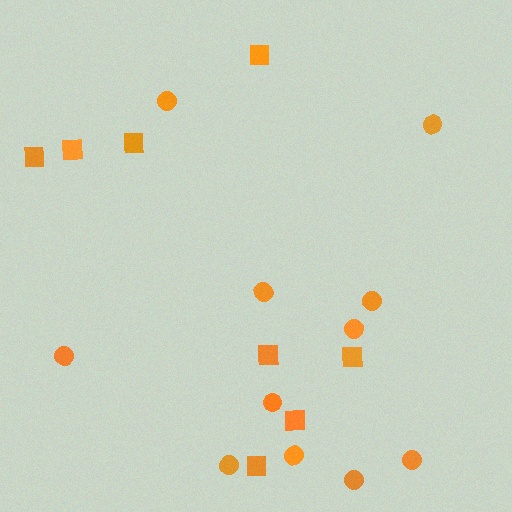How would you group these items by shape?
There are 2 groups: one group of squares (8) and one group of circles (11).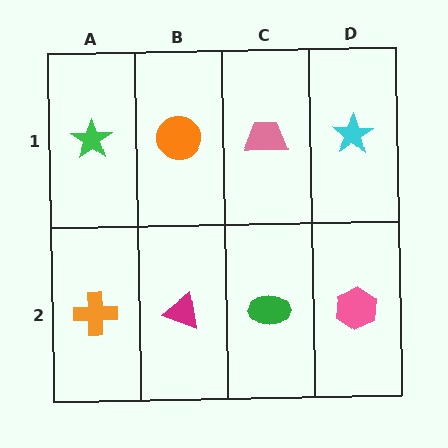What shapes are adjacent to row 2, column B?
An orange circle (row 1, column B), an orange cross (row 2, column A), a green ellipse (row 2, column C).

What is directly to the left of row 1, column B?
A green star.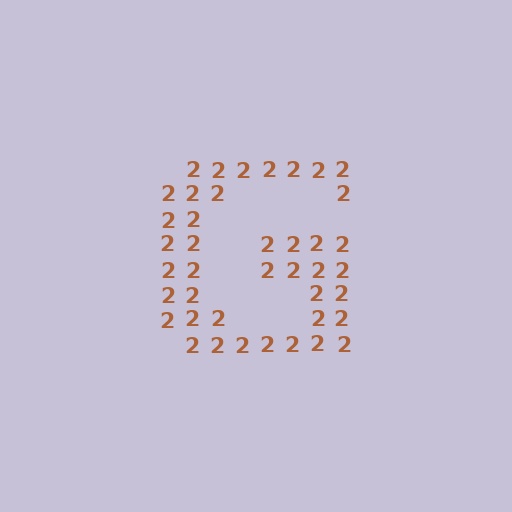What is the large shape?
The large shape is the letter G.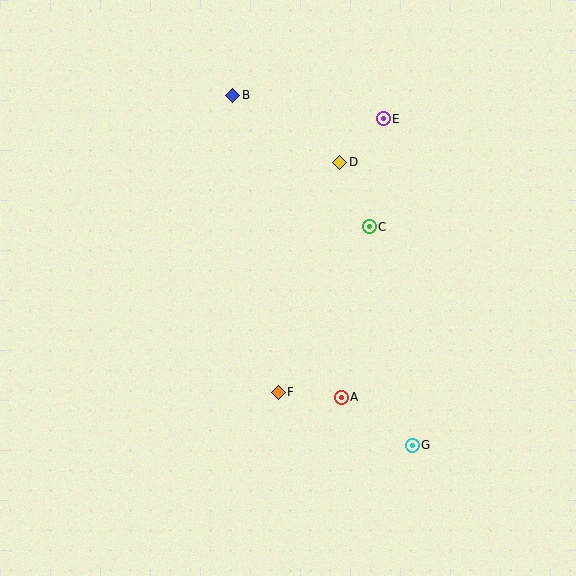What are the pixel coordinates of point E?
Point E is at (383, 119).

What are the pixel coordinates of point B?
Point B is at (233, 95).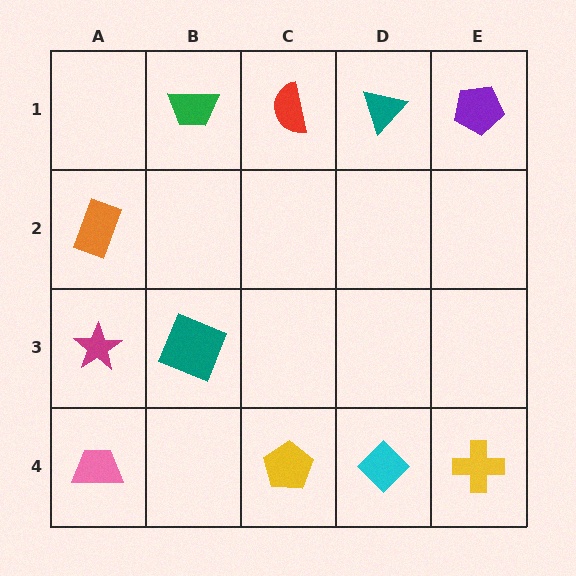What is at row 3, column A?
A magenta star.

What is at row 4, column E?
A yellow cross.